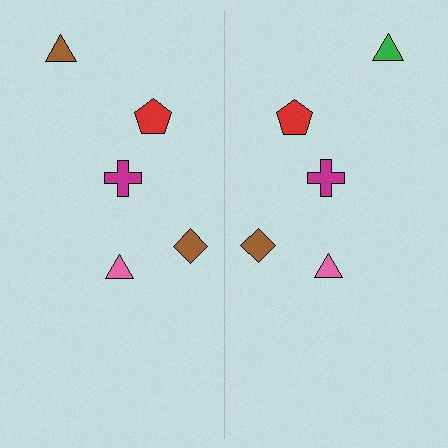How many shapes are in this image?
There are 10 shapes in this image.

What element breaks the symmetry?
The green triangle on the right side breaks the symmetry — its mirror counterpart is brown.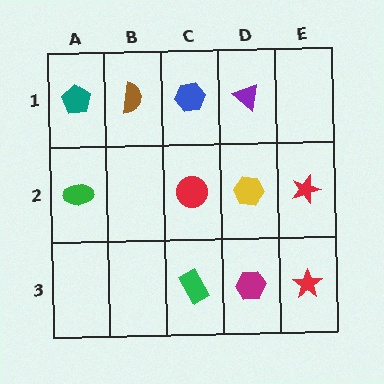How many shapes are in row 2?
4 shapes.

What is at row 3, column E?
A red star.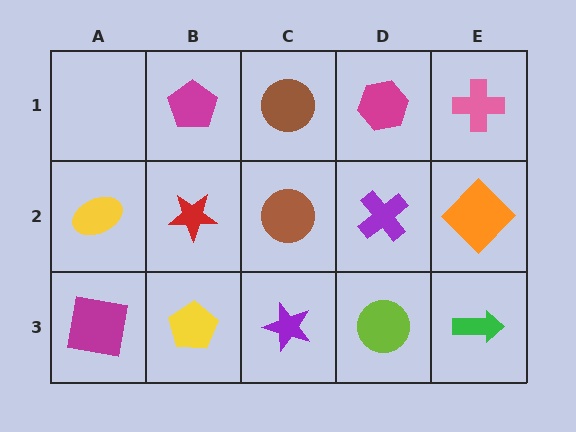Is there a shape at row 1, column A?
No, that cell is empty.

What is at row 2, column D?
A purple cross.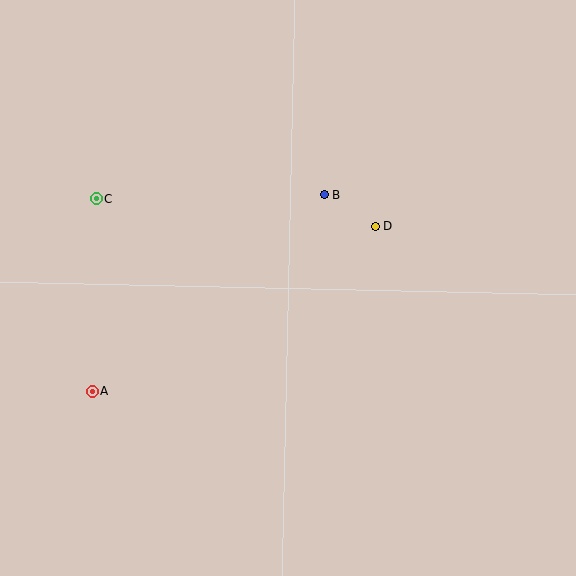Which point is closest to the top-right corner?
Point D is closest to the top-right corner.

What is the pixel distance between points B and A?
The distance between B and A is 304 pixels.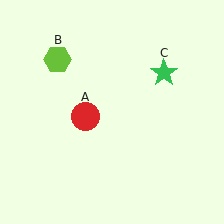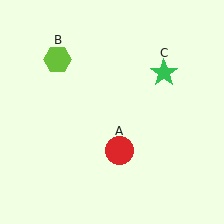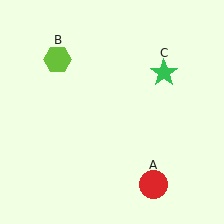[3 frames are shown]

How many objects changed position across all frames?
1 object changed position: red circle (object A).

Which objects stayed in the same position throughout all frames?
Lime hexagon (object B) and green star (object C) remained stationary.